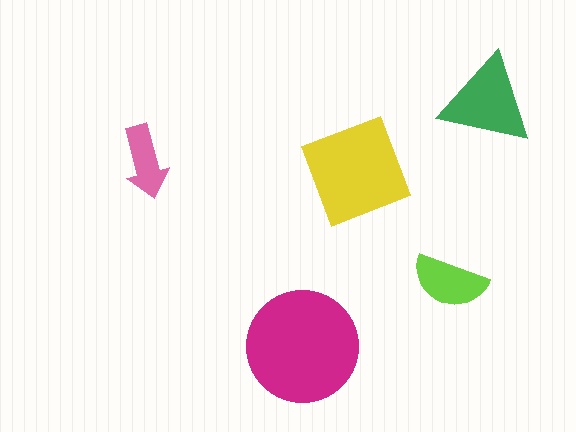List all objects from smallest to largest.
The pink arrow, the lime semicircle, the green triangle, the yellow square, the magenta circle.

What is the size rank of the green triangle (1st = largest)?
3rd.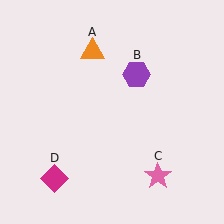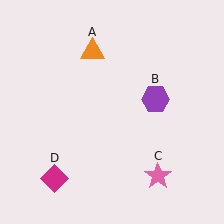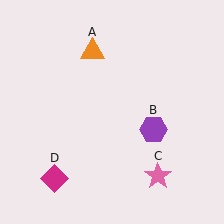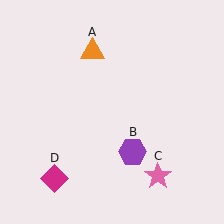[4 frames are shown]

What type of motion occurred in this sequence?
The purple hexagon (object B) rotated clockwise around the center of the scene.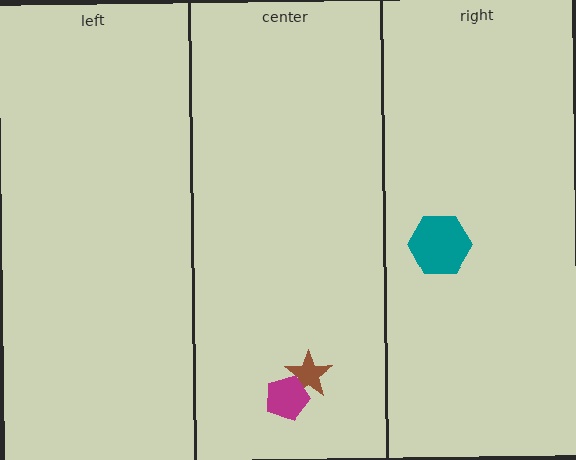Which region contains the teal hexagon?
The right region.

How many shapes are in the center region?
2.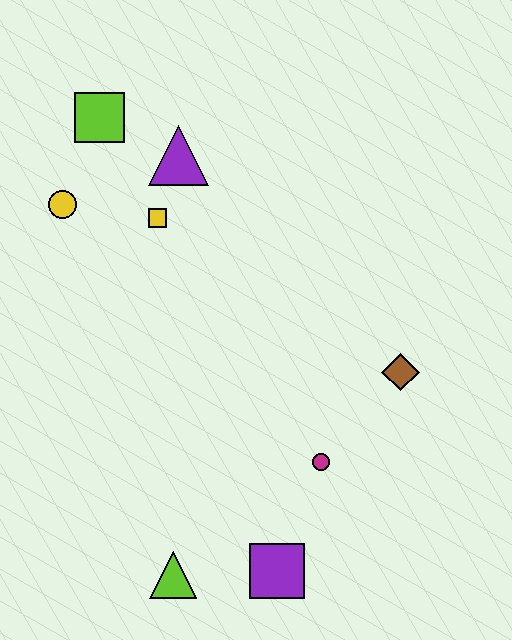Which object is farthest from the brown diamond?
The lime square is farthest from the brown diamond.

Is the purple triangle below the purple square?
No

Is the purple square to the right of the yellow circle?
Yes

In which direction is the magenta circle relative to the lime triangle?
The magenta circle is to the right of the lime triangle.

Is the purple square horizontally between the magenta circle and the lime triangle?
Yes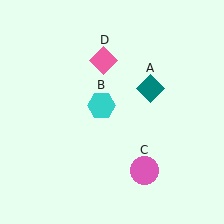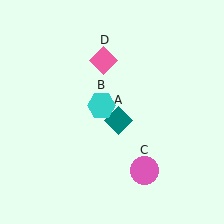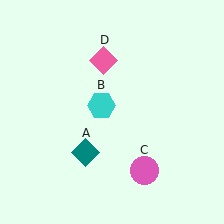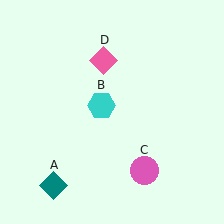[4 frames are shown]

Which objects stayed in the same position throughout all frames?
Cyan hexagon (object B) and pink circle (object C) and pink diamond (object D) remained stationary.